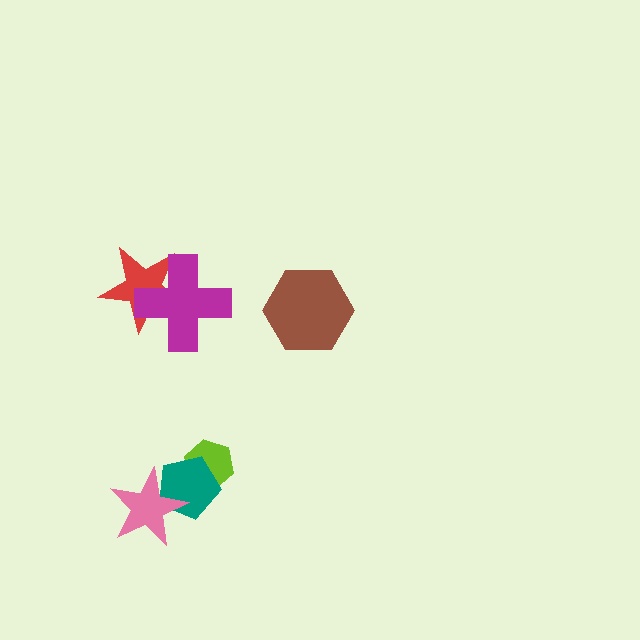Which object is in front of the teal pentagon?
The pink star is in front of the teal pentagon.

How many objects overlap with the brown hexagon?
0 objects overlap with the brown hexagon.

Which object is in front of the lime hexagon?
The teal pentagon is in front of the lime hexagon.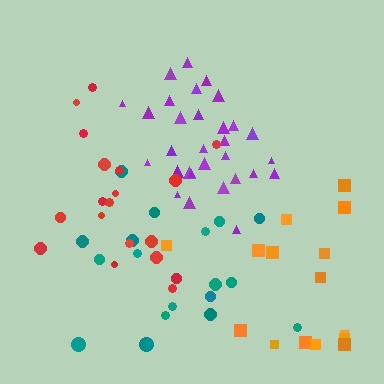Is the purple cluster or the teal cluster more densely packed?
Purple.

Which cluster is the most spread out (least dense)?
Orange.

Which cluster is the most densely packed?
Purple.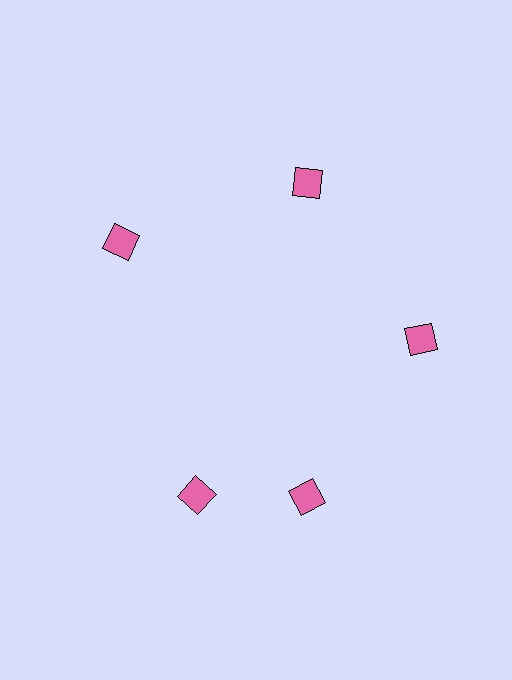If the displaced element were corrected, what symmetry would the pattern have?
It would have 5-fold rotational symmetry — the pattern would map onto itself every 72 degrees.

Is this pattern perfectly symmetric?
No. The 5 pink diamonds are arranged in a ring, but one element near the 8 o'clock position is rotated out of alignment along the ring, breaking the 5-fold rotational symmetry.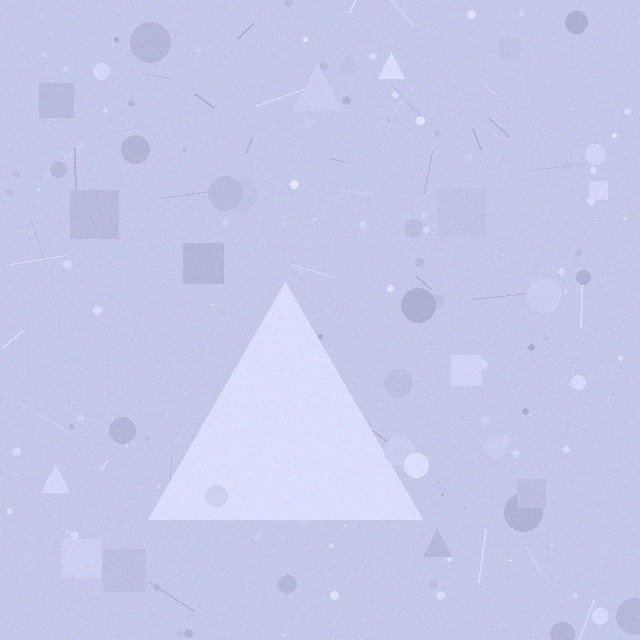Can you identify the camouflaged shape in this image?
The camouflaged shape is a triangle.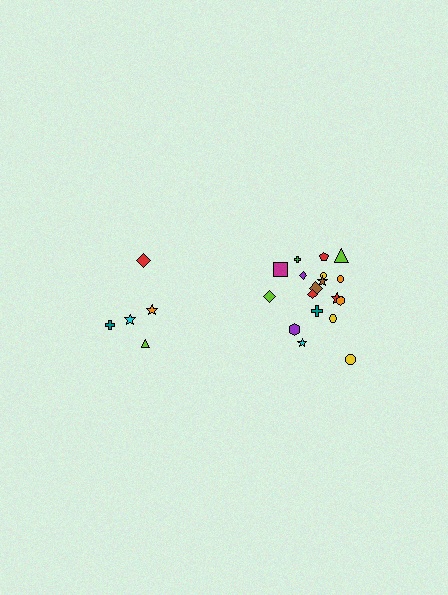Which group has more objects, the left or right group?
The right group.